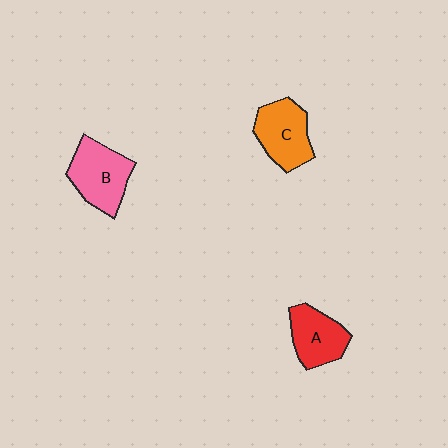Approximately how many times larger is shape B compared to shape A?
Approximately 1.2 times.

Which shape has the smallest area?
Shape A (red).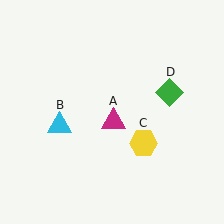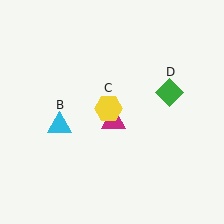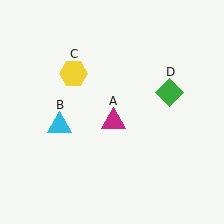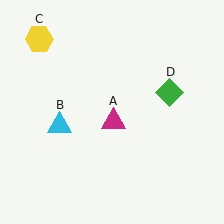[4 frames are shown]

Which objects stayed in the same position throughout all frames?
Magenta triangle (object A) and cyan triangle (object B) and green diamond (object D) remained stationary.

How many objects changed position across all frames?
1 object changed position: yellow hexagon (object C).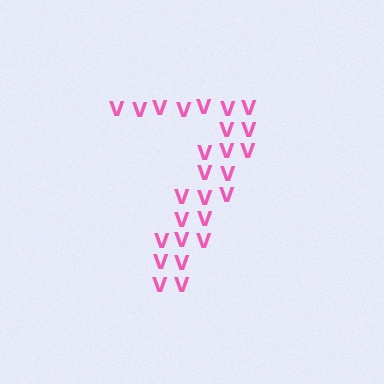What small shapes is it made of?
It is made of small letter V's.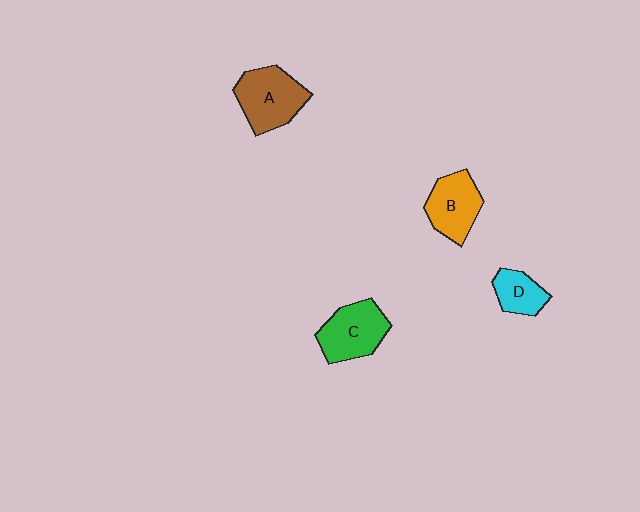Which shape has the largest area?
Shape A (brown).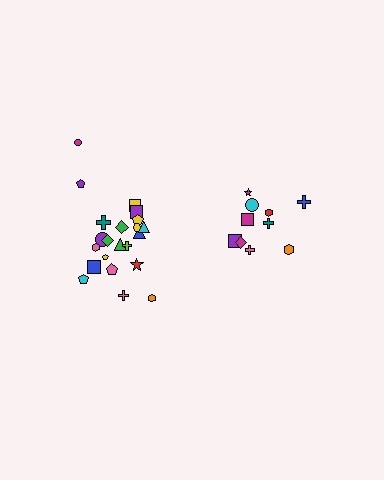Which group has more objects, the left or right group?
The left group.